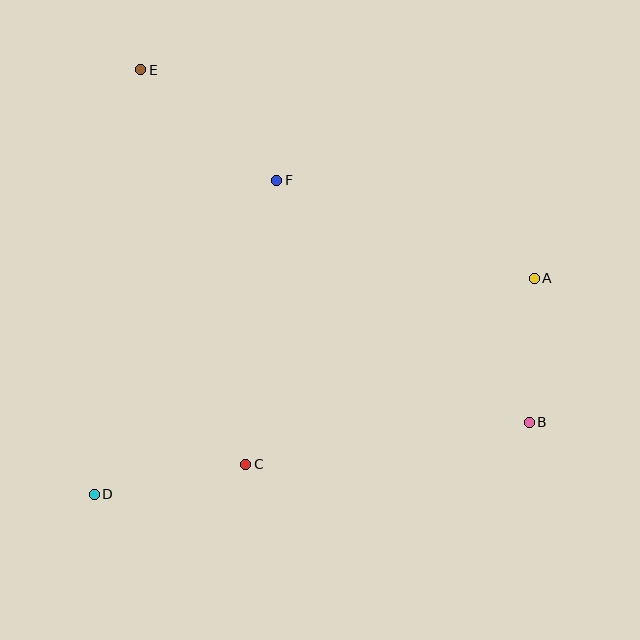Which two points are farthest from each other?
Points B and E are farthest from each other.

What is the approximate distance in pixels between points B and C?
The distance between B and C is approximately 287 pixels.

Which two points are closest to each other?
Points A and B are closest to each other.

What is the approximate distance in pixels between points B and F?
The distance between B and F is approximately 350 pixels.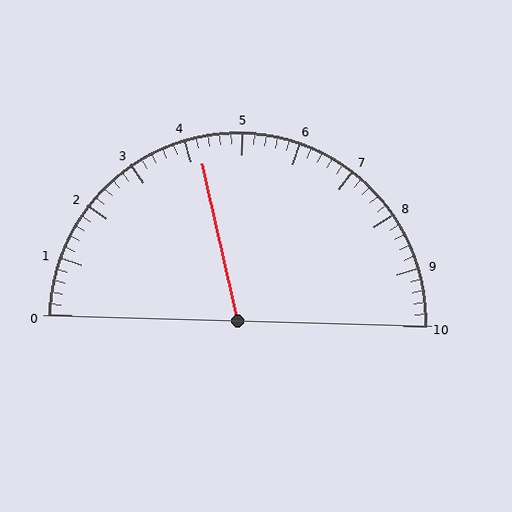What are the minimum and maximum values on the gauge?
The gauge ranges from 0 to 10.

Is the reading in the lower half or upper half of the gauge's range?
The reading is in the lower half of the range (0 to 10).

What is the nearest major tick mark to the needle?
The nearest major tick mark is 4.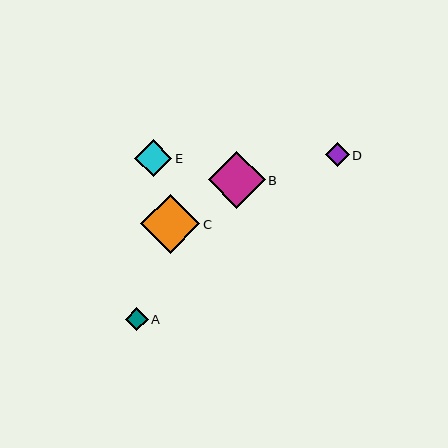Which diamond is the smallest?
Diamond A is the smallest with a size of approximately 23 pixels.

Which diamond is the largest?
Diamond C is the largest with a size of approximately 60 pixels.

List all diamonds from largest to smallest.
From largest to smallest: C, B, E, D, A.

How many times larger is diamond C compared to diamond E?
Diamond C is approximately 1.6 times the size of diamond E.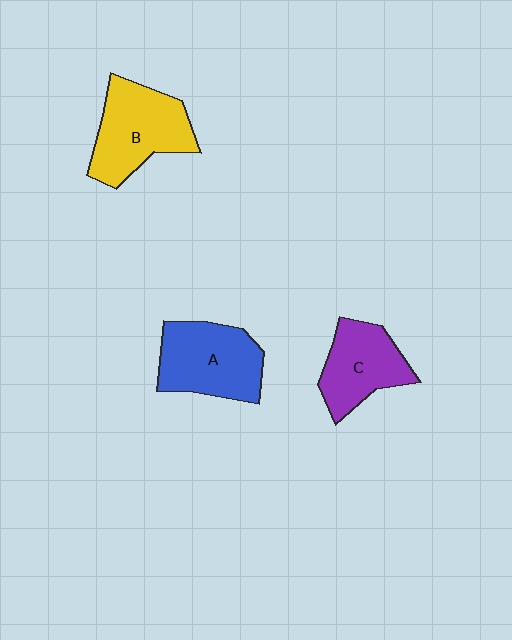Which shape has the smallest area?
Shape C (purple).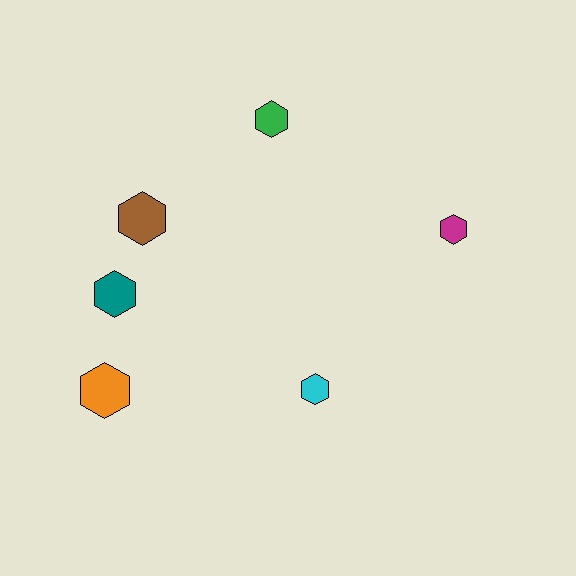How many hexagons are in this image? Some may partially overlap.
There are 6 hexagons.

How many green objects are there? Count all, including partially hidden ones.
There is 1 green object.